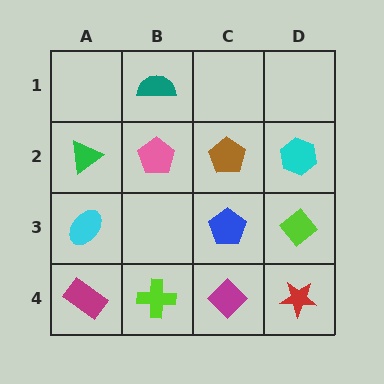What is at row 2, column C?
A brown pentagon.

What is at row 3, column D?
A lime diamond.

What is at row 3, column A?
A cyan ellipse.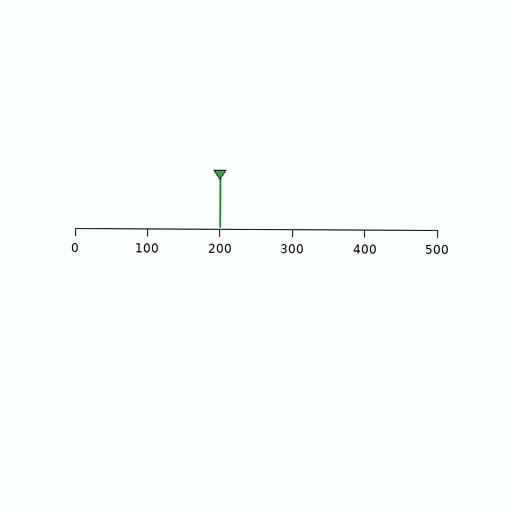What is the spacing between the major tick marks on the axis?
The major ticks are spaced 100 apart.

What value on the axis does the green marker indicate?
The marker indicates approximately 200.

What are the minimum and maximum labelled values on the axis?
The axis runs from 0 to 500.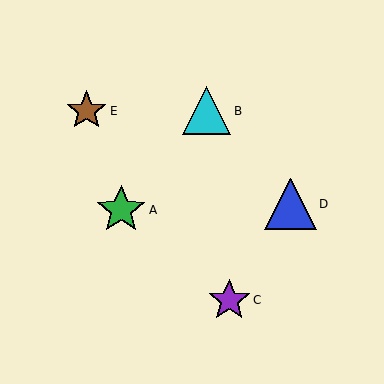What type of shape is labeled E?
Shape E is a brown star.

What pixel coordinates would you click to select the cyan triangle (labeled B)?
Click at (207, 111) to select the cyan triangle B.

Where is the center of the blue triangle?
The center of the blue triangle is at (290, 204).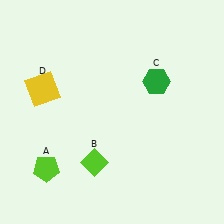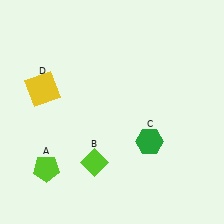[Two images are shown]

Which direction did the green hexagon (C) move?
The green hexagon (C) moved down.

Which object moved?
The green hexagon (C) moved down.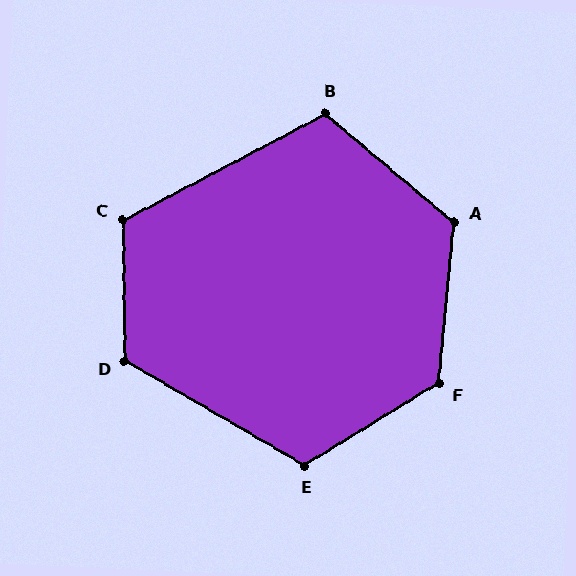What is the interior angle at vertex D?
Approximately 121 degrees (obtuse).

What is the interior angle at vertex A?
Approximately 125 degrees (obtuse).